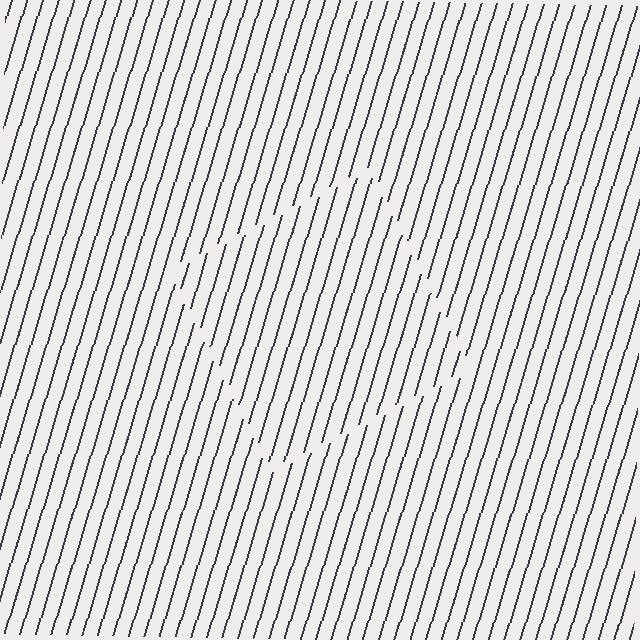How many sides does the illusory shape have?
4 sides — the line-ends trace a square.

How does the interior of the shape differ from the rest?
The interior of the shape contains the same grating, shifted by half a period — the contour is defined by the phase discontinuity where line-ends from the inner and outer gratings abut.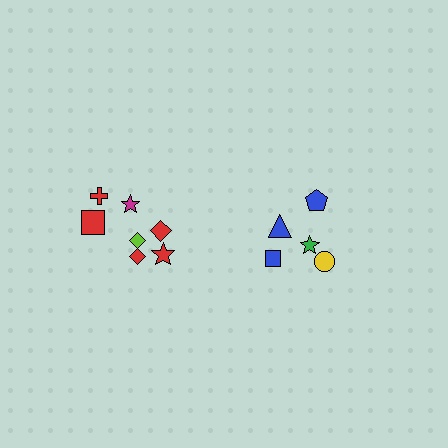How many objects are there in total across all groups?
There are 12 objects.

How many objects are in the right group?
There are 5 objects.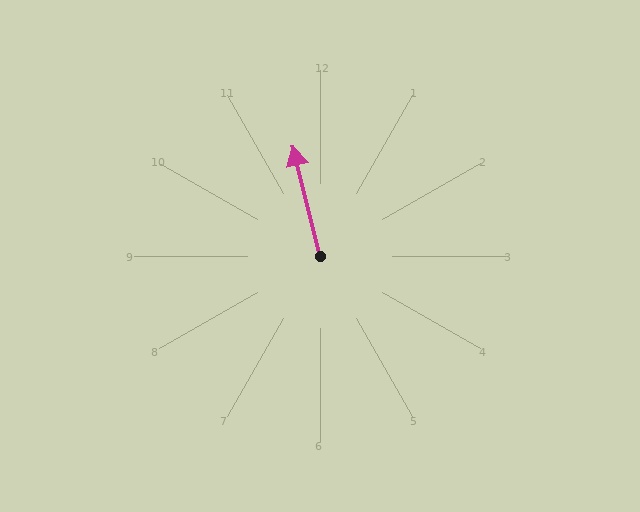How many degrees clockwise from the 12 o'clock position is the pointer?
Approximately 346 degrees.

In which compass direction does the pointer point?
North.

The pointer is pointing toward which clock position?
Roughly 12 o'clock.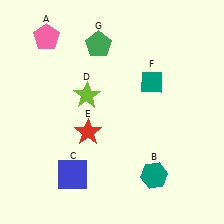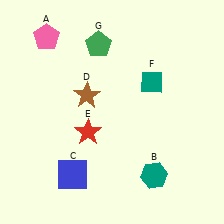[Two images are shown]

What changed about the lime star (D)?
In Image 1, D is lime. In Image 2, it changed to brown.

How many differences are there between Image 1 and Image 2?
There is 1 difference between the two images.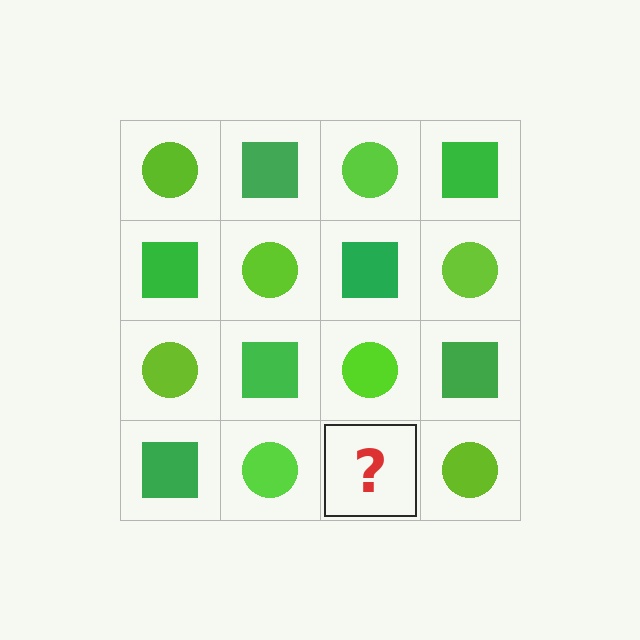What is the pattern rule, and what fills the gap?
The rule is that it alternates lime circle and green square in a checkerboard pattern. The gap should be filled with a green square.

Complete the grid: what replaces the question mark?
The question mark should be replaced with a green square.